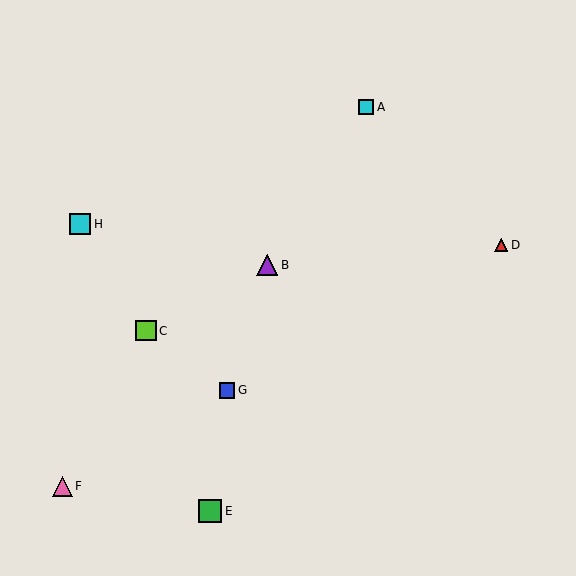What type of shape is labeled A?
Shape A is a cyan square.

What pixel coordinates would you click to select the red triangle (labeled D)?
Click at (501, 245) to select the red triangle D.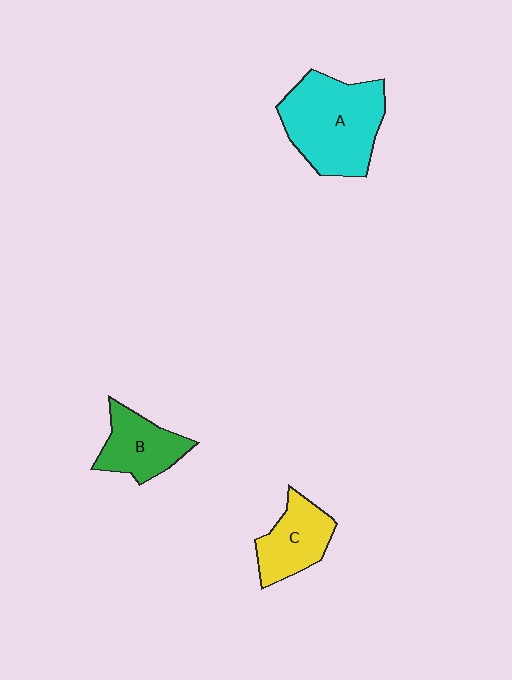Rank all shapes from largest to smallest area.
From largest to smallest: A (cyan), C (yellow), B (green).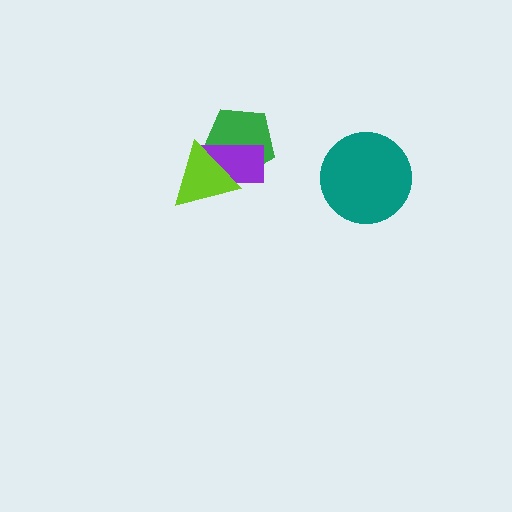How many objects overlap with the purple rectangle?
2 objects overlap with the purple rectangle.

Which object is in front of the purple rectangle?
The lime triangle is in front of the purple rectangle.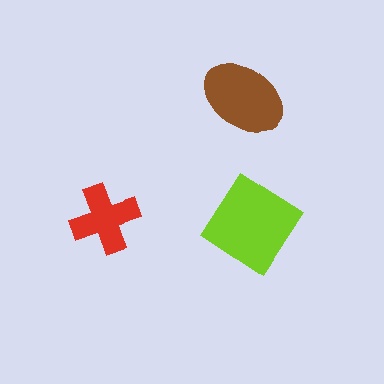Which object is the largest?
The lime diamond.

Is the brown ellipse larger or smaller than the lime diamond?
Smaller.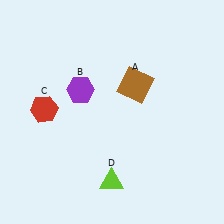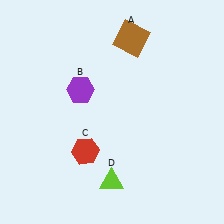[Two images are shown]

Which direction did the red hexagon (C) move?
The red hexagon (C) moved down.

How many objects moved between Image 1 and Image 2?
2 objects moved between the two images.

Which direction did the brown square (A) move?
The brown square (A) moved up.